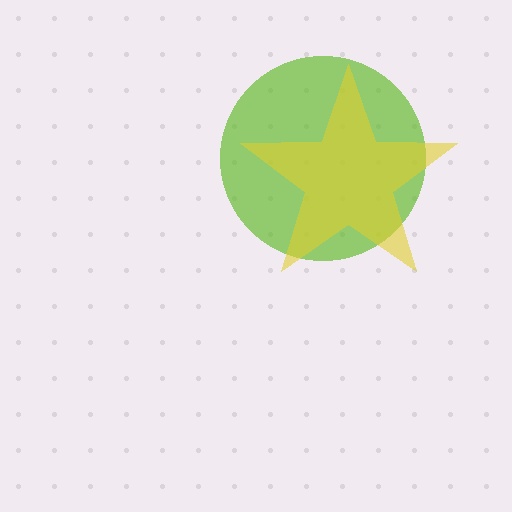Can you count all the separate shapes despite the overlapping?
Yes, there are 2 separate shapes.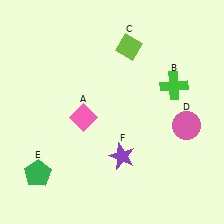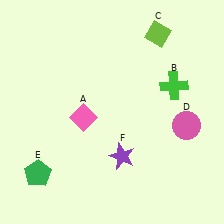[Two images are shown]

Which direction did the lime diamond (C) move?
The lime diamond (C) moved right.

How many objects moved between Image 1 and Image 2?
1 object moved between the two images.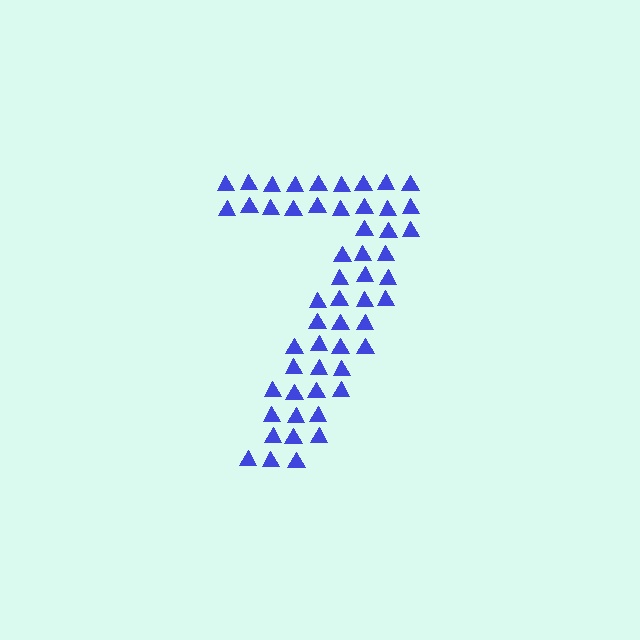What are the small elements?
The small elements are triangles.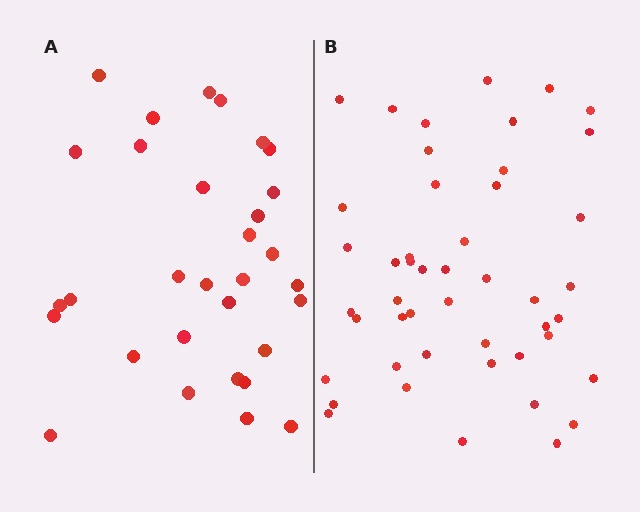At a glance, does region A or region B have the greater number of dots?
Region B (the right region) has more dots.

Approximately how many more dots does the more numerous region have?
Region B has approximately 15 more dots than region A.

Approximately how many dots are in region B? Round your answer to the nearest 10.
About 50 dots. (The exact count is 47, which rounds to 50.)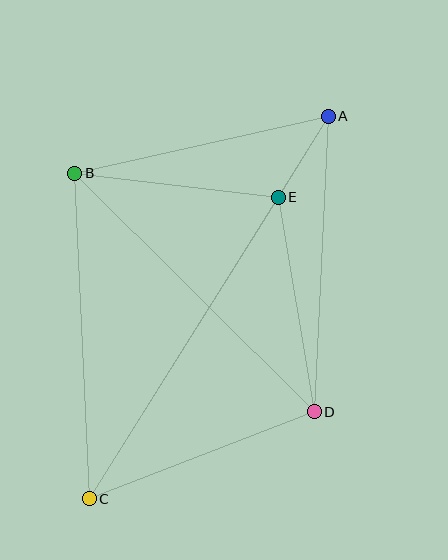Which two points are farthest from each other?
Points A and C are farthest from each other.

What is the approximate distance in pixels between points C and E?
The distance between C and E is approximately 356 pixels.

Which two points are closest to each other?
Points A and E are closest to each other.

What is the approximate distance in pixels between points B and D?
The distance between B and D is approximately 338 pixels.